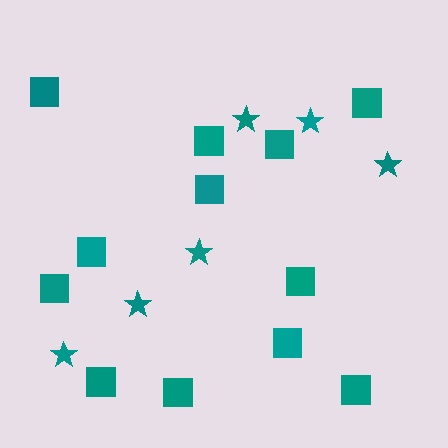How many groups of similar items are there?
There are 2 groups: one group of squares (12) and one group of stars (6).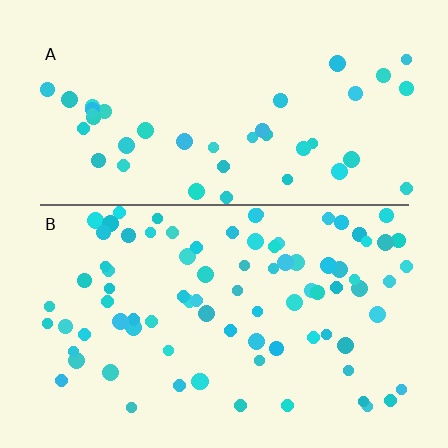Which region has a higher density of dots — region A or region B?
B (the bottom).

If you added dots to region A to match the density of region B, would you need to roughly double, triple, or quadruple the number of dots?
Approximately double.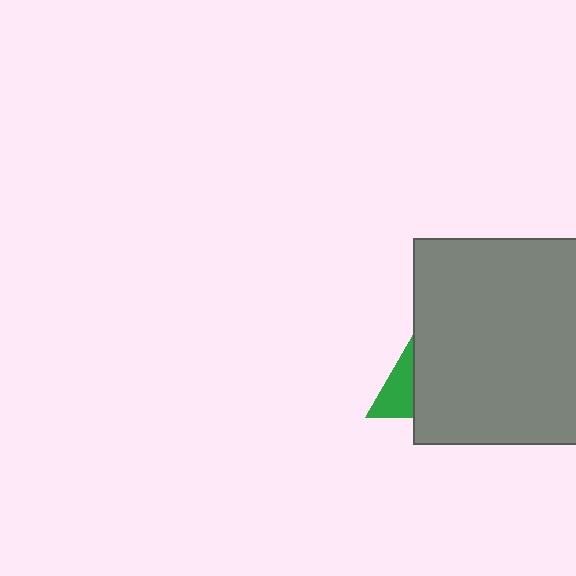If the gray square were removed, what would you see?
You would see the complete green triangle.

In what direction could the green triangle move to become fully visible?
The green triangle could move left. That would shift it out from behind the gray square entirely.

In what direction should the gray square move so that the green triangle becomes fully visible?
The gray square should move right. That is the shortest direction to clear the overlap and leave the green triangle fully visible.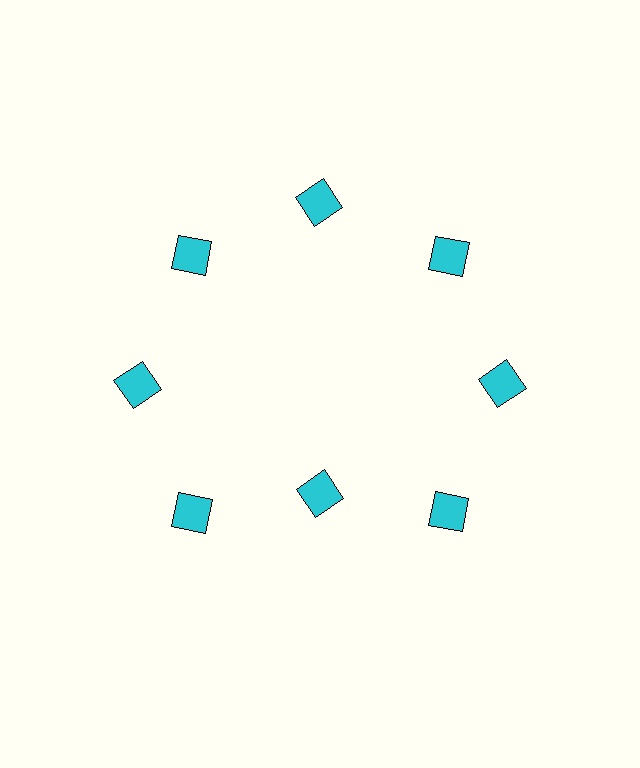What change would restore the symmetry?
The symmetry would be restored by moving it outward, back onto the ring so that all 8 squares sit at equal angles and equal distance from the center.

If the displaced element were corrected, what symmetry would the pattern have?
It would have 8-fold rotational symmetry — the pattern would map onto itself every 45 degrees.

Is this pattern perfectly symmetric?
No. The 8 cyan squares are arranged in a ring, but one element near the 6 o'clock position is pulled inward toward the center, breaking the 8-fold rotational symmetry.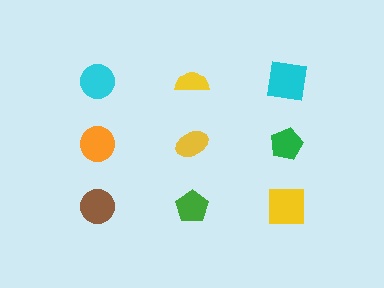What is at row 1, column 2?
A yellow semicircle.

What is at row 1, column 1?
A cyan circle.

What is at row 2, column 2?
A yellow ellipse.